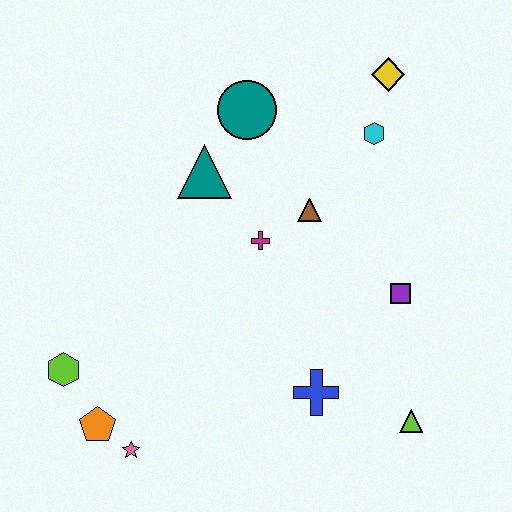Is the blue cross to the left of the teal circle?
No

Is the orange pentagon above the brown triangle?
No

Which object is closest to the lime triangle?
The blue cross is closest to the lime triangle.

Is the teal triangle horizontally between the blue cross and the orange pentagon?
Yes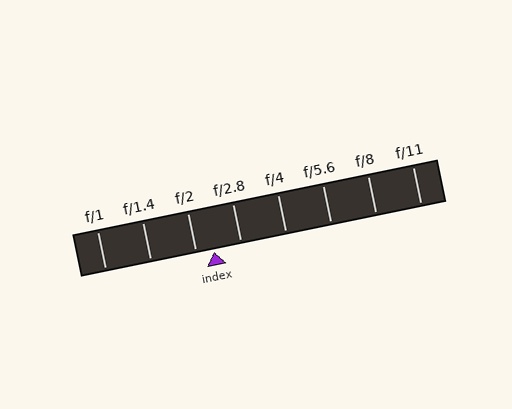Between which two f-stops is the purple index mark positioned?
The index mark is between f/2 and f/2.8.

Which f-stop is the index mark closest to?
The index mark is closest to f/2.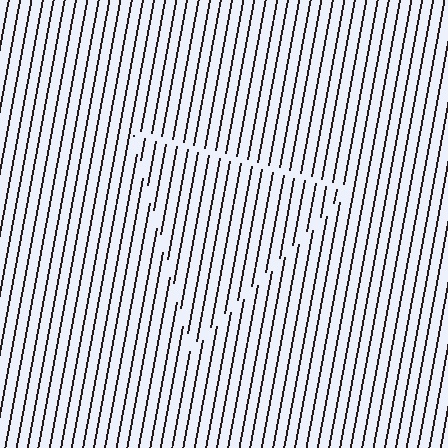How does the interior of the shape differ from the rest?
The interior of the shape contains the same grating, shifted by half a period — the contour is defined by the phase discontinuity where line-ends from the inner and outer gratings abut.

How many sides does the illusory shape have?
3 sides — the line-ends trace a triangle.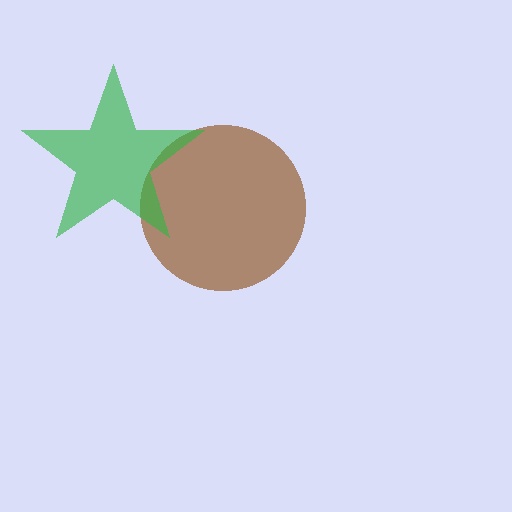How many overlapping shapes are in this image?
There are 2 overlapping shapes in the image.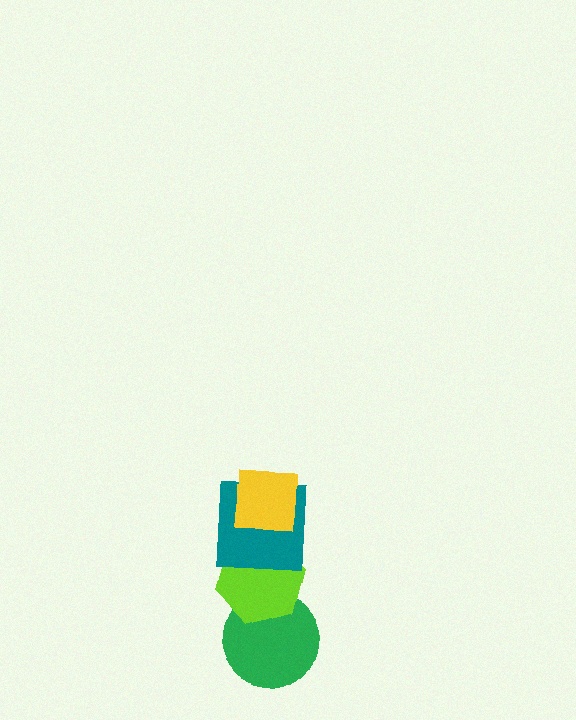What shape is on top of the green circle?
The lime hexagon is on top of the green circle.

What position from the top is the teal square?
The teal square is 2nd from the top.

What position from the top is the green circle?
The green circle is 4th from the top.